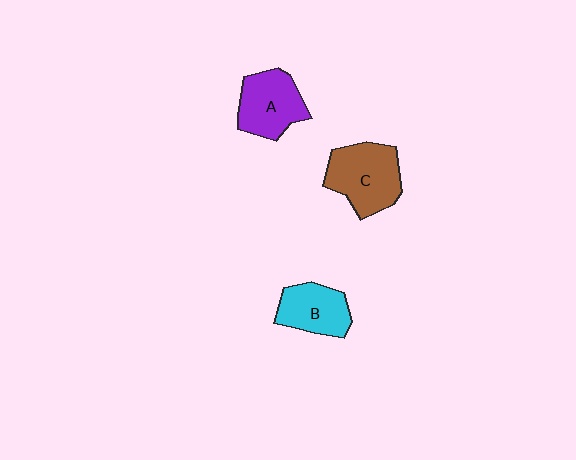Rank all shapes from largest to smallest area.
From largest to smallest: C (brown), A (purple), B (cyan).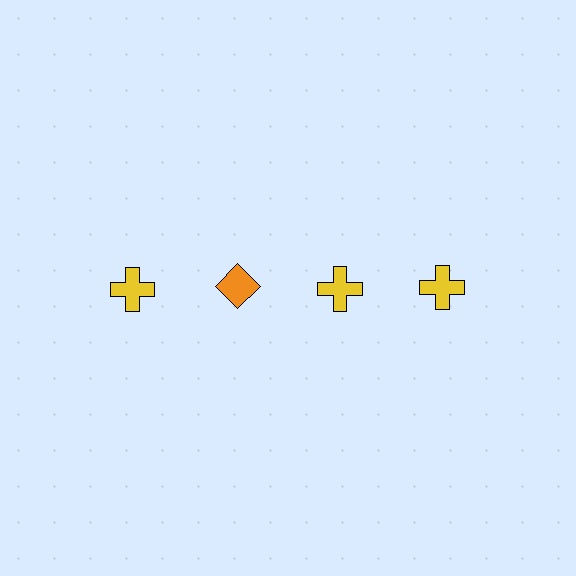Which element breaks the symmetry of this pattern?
The orange diamond in the top row, second from left column breaks the symmetry. All other shapes are yellow crosses.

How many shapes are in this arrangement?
There are 4 shapes arranged in a grid pattern.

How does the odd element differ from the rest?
It differs in both color (orange instead of yellow) and shape (diamond instead of cross).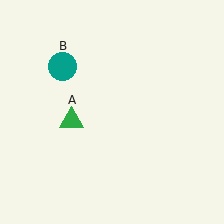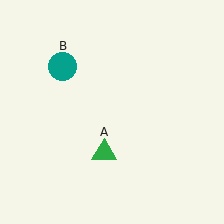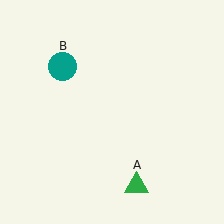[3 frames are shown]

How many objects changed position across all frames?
1 object changed position: green triangle (object A).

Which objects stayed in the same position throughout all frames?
Teal circle (object B) remained stationary.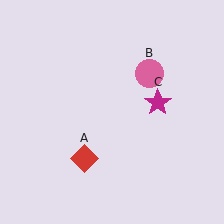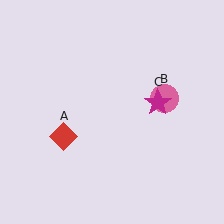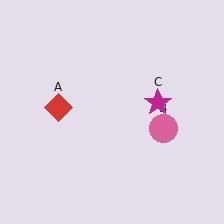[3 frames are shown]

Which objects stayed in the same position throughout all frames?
Magenta star (object C) remained stationary.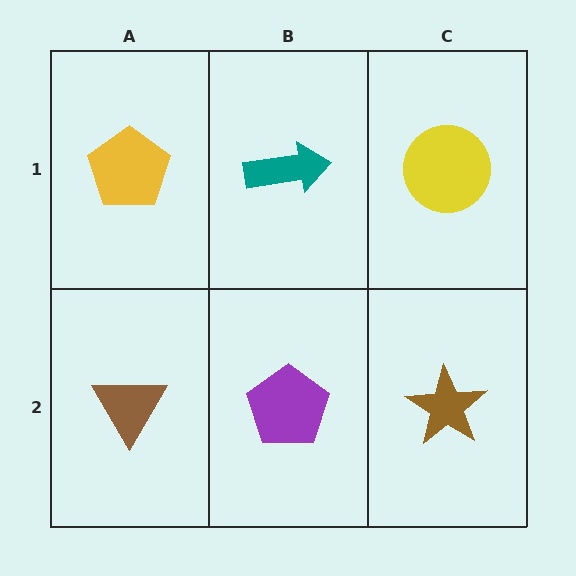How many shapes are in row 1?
3 shapes.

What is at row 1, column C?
A yellow circle.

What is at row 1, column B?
A teal arrow.